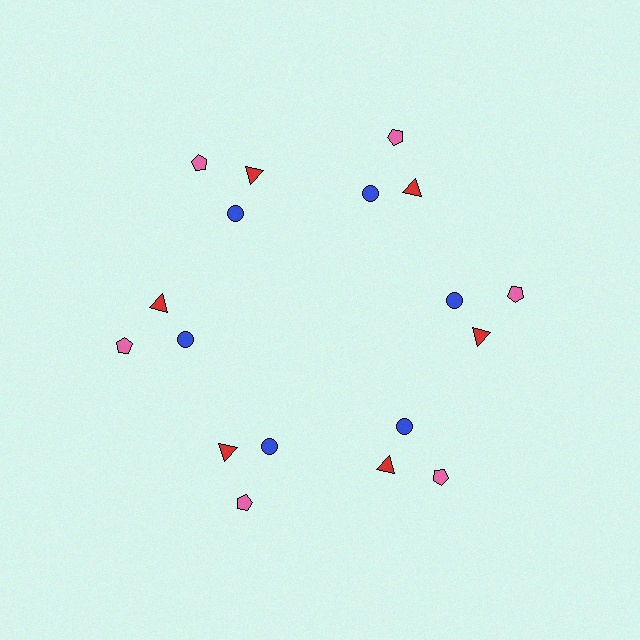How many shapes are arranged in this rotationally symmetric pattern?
There are 18 shapes, arranged in 6 groups of 3.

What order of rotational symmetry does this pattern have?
This pattern has 6-fold rotational symmetry.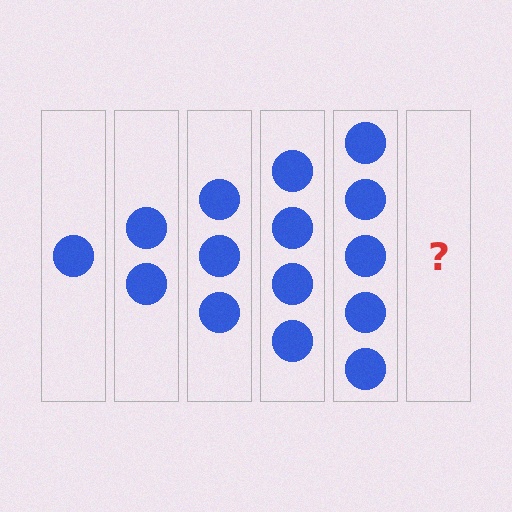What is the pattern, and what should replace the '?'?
The pattern is that each step adds one more circle. The '?' should be 6 circles.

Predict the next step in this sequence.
The next step is 6 circles.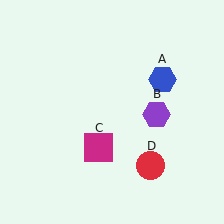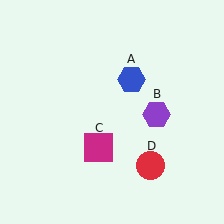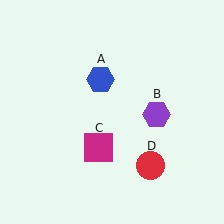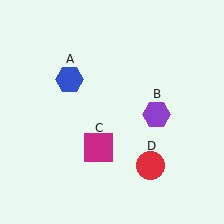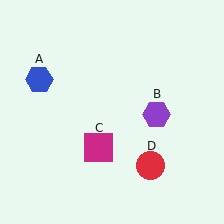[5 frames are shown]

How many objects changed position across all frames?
1 object changed position: blue hexagon (object A).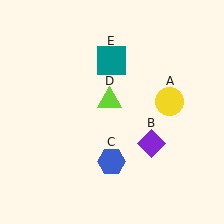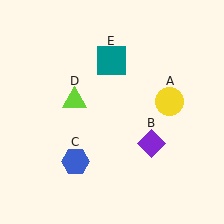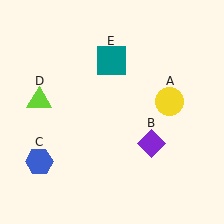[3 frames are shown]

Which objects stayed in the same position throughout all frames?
Yellow circle (object A) and purple diamond (object B) and teal square (object E) remained stationary.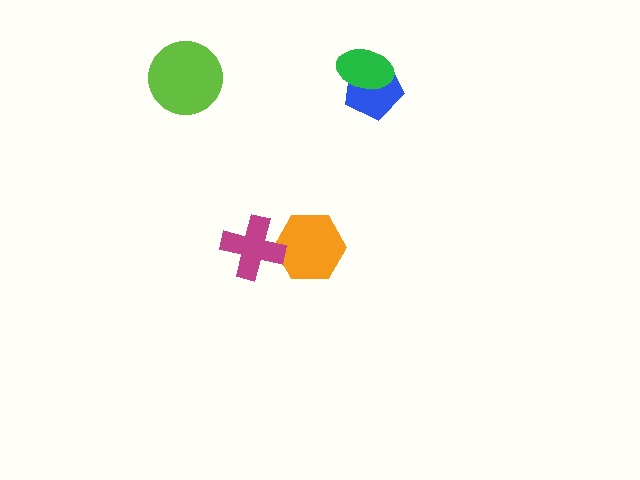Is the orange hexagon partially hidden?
Yes, it is partially covered by another shape.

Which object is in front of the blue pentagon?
The green ellipse is in front of the blue pentagon.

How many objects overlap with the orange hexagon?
1 object overlaps with the orange hexagon.